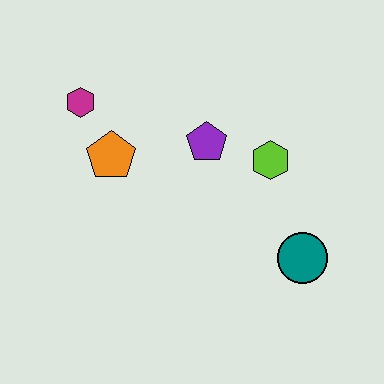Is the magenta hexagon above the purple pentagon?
Yes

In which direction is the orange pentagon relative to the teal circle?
The orange pentagon is to the left of the teal circle.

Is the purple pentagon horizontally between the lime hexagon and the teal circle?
No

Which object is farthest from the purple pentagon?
The teal circle is farthest from the purple pentagon.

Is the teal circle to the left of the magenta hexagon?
No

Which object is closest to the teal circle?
The lime hexagon is closest to the teal circle.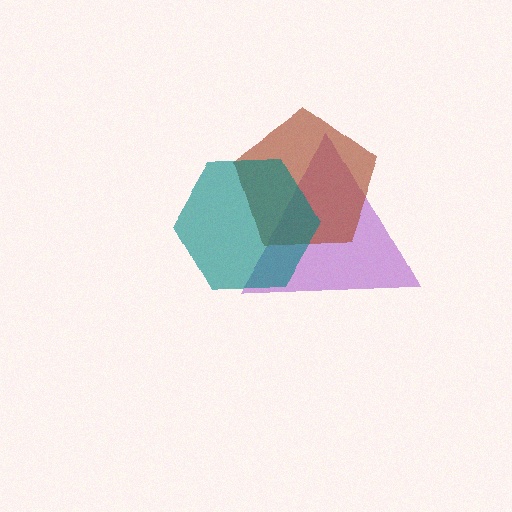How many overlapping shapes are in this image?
There are 3 overlapping shapes in the image.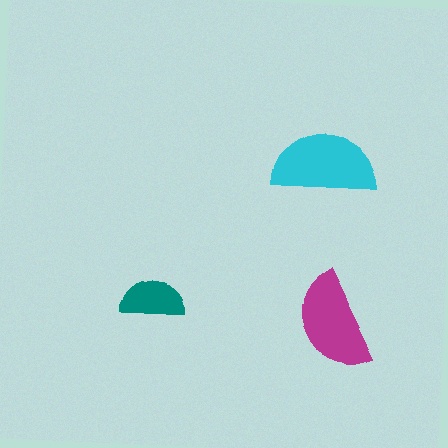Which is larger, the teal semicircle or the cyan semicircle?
The cyan one.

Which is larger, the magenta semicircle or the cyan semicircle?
The cyan one.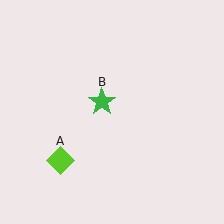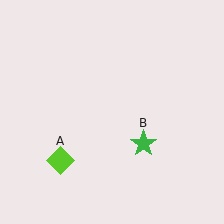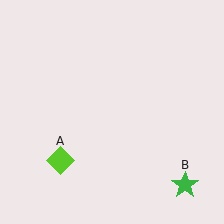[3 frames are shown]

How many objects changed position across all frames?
1 object changed position: green star (object B).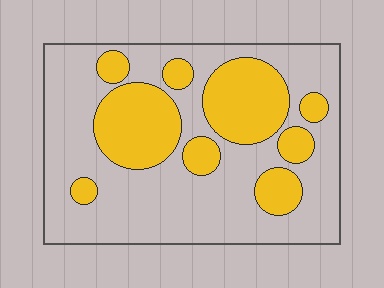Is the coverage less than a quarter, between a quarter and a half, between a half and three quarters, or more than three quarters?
Between a quarter and a half.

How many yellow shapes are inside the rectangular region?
9.